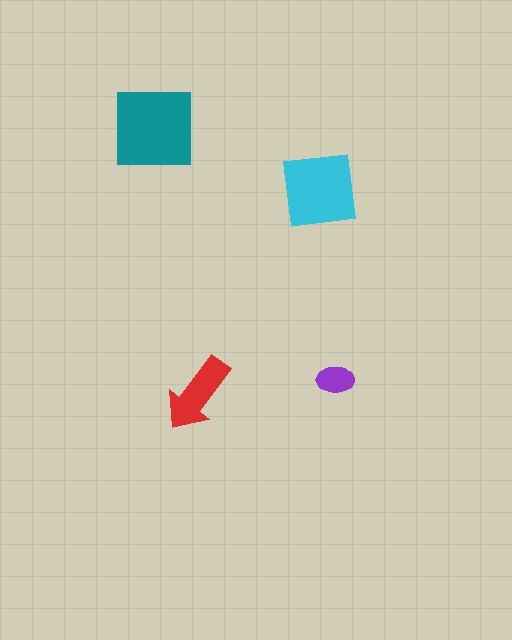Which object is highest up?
The teal square is topmost.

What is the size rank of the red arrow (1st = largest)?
3rd.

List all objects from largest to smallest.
The teal square, the cyan square, the red arrow, the purple ellipse.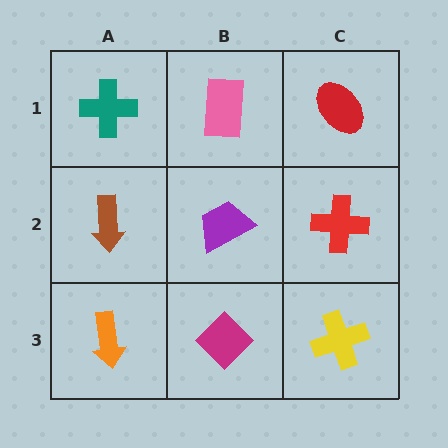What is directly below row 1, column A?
A brown arrow.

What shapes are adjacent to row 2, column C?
A red ellipse (row 1, column C), a yellow cross (row 3, column C), a purple trapezoid (row 2, column B).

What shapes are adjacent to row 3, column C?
A red cross (row 2, column C), a magenta diamond (row 3, column B).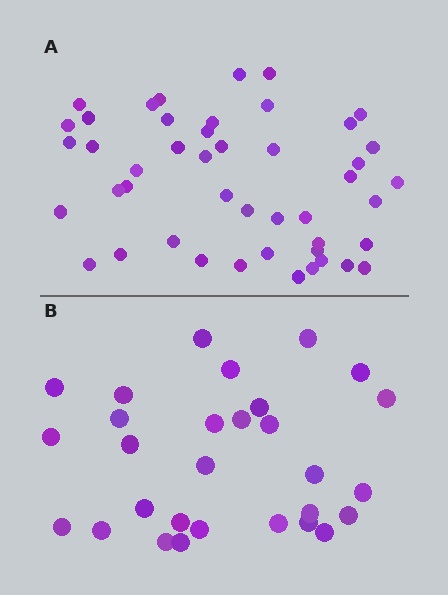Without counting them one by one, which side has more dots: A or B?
Region A (the top region) has more dots.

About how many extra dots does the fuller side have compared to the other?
Region A has approximately 15 more dots than region B.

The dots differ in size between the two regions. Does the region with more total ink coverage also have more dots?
No. Region B has more total ink coverage because its dots are larger, but region A actually contains more individual dots. Total area can be misleading — the number of items is what matters here.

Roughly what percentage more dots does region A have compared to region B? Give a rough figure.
About 60% more.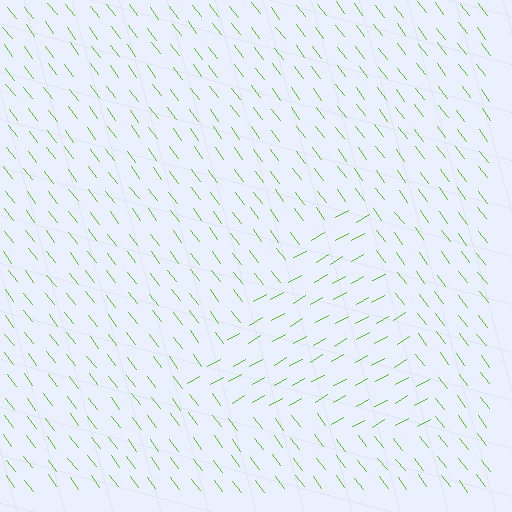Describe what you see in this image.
The image is filled with small lime line segments. A triangle region in the image has lines oriented differently from the surrounding lines, creating a visible texture boundary.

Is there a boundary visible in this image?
Yes, there is a texture boundary formed by a change in line orientation.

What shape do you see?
I see a triangle.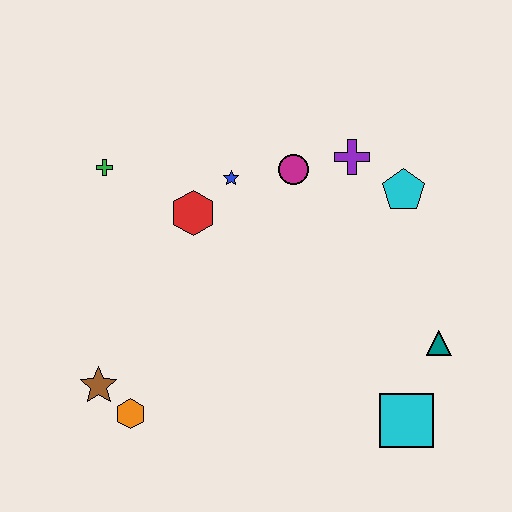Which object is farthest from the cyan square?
The green cross is farthest from the cyan square.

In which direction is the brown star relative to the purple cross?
The brown star is to the left of the purple cross.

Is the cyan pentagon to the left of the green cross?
No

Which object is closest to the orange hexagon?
The brown star is closest to the orange hexagon.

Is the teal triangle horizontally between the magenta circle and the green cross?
No